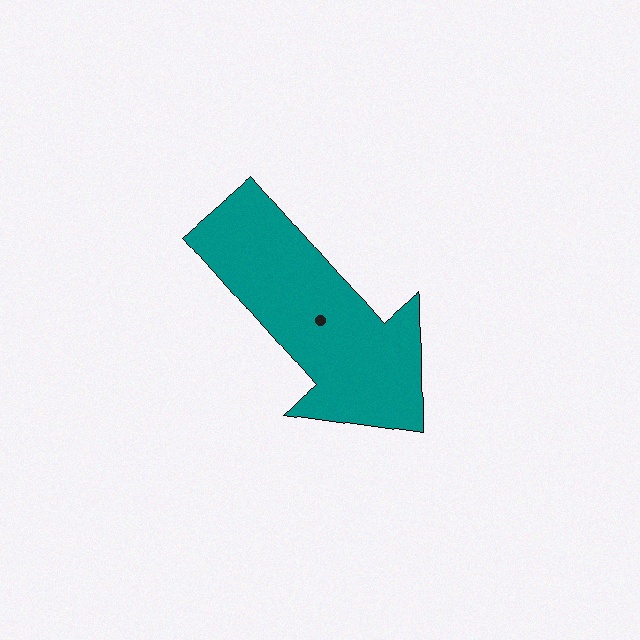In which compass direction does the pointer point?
Southeast.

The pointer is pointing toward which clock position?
Roughly 5 o'clock.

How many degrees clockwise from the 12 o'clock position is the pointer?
Approximately 139 degrees.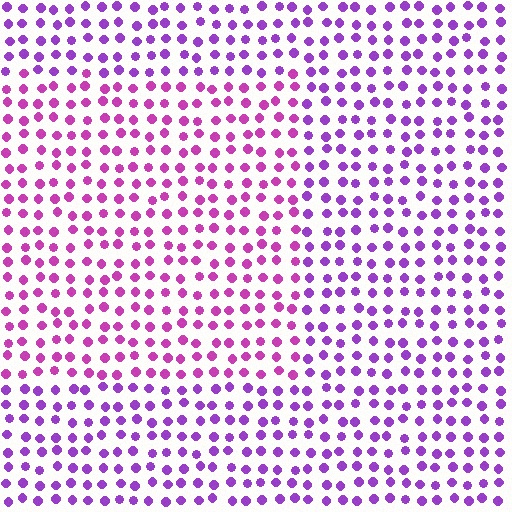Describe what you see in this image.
The image is filled with small purple elements in a uniform arrangement. A rectangle-shaped region is visible where the elements are tinted to a slightly different hue, forming a subtle color boundary.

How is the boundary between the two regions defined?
The boundary is defined purely by a slight shift in hue (about 29 degrees). Spacing, size, and orientation are identical on both sides.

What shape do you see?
I see a rectangle.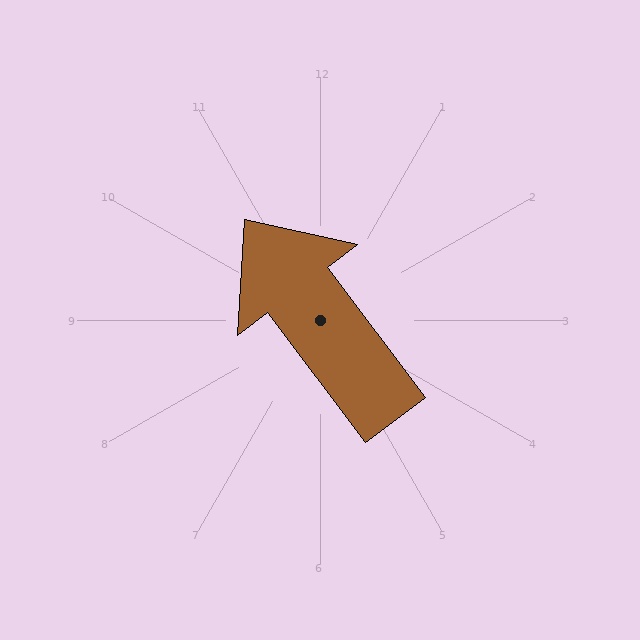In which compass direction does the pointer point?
Northwest.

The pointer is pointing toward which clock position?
Roughly 11 o'clock.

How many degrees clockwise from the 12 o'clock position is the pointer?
Approximately 323 degrees.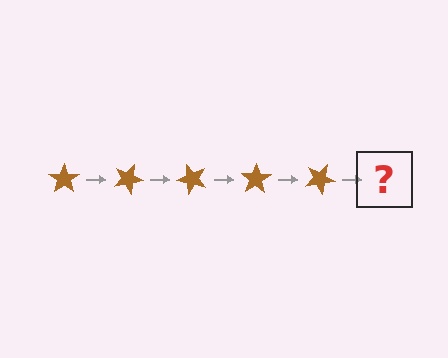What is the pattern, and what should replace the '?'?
The pattern is that the star rotates 25 degrees each step. The '?' should be a brown star rotated 125 degrees.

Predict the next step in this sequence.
The next step is a brown star rotated 125 degrees.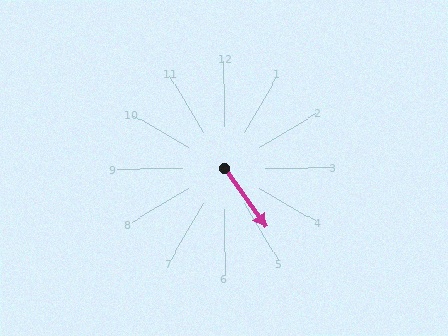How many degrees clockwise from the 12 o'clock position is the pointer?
Approximately 145 degrees.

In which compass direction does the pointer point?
Southeast.